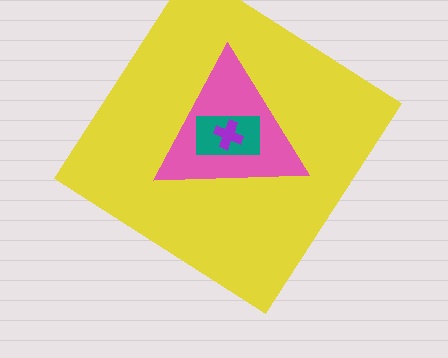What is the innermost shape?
The purple cross.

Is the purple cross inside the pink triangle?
Yes.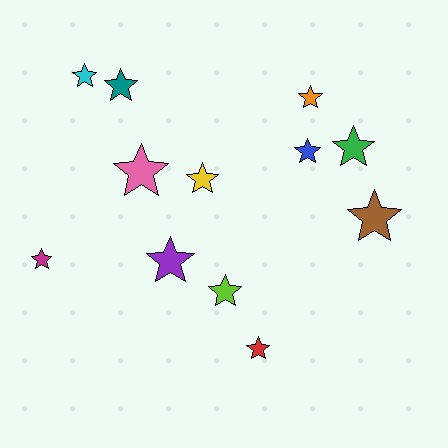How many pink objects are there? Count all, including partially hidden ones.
There is 1 pink object.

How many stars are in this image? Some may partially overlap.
There are 12 stars.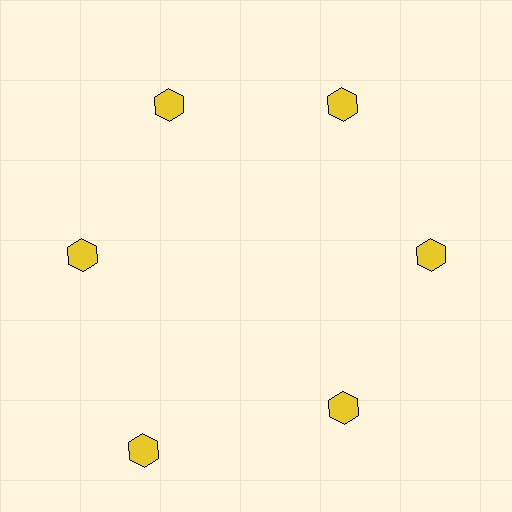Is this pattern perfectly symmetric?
No. The 6 yellow hexagons are arranged in a ring, but one element near the 7 o'clock position is pushed outward from the center, breaking the 6-fold rotational symmetry.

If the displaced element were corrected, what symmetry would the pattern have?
It would have 6-fold rotational symmetry — the pattern would map onto itself every 60 degrees.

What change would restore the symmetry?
The symmetry would be restored by moving it inward, back onto the ring so that all 6 hexagons sit at equal angles and equal distance from the center.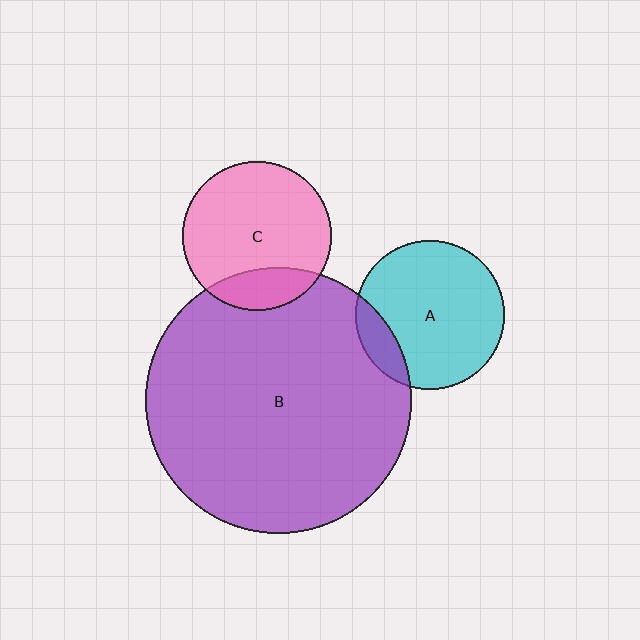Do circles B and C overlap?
Yes.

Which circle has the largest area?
Circle B (purple).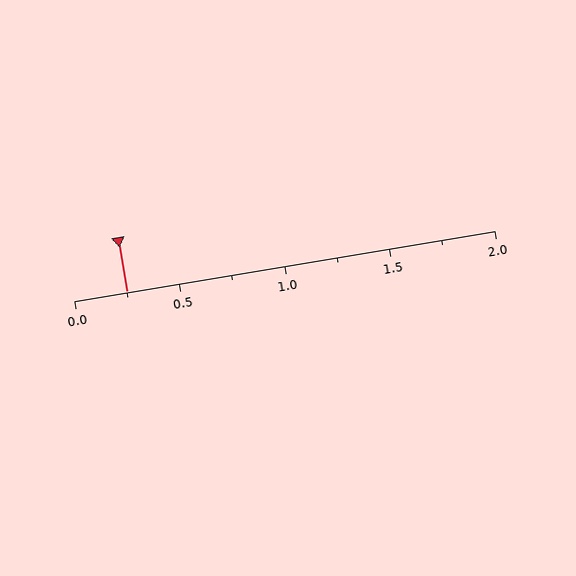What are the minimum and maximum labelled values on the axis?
The axis runs from 0.0 to 2.0.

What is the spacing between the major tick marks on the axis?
The major ticks are spaced 0.5 apart.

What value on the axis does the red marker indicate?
The marker indicates approximately 0.25.